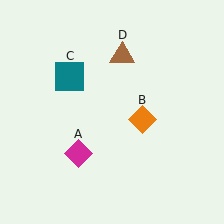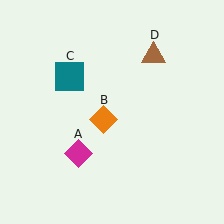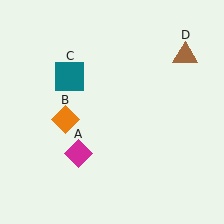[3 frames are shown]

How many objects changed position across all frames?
2 objects changed position: orange diamond (object B), brown triangle (object D).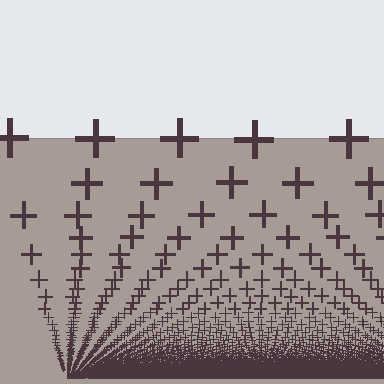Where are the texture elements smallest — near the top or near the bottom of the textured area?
Near the bottom.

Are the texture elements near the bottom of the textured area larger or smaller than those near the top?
Smaller. The gradient is inverted — elements near the bottom are smaller and denser.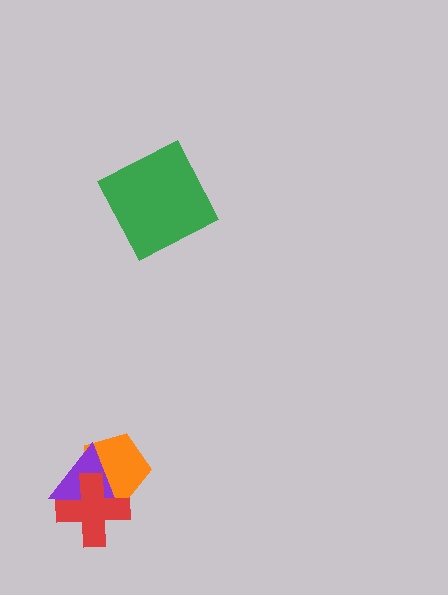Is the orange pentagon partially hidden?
Yes, it is partially covered by another shape.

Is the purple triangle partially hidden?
Yes, it is partially covered by another shape.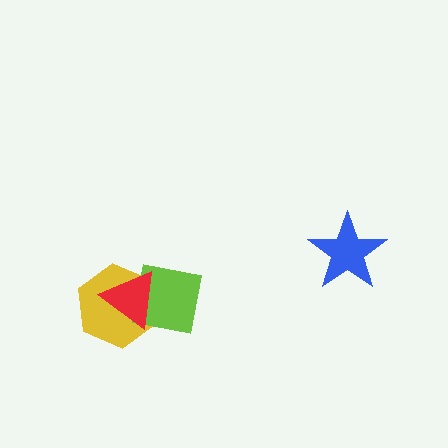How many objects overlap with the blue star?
0 objects overlap with the blue star.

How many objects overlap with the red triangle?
2 objects overlap with the red triangle.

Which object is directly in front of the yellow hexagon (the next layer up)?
The lime square is directly in front of the yellow hexagon.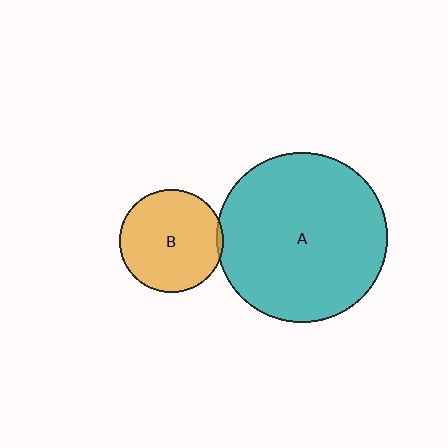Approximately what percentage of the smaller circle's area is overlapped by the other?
Approximately 5%.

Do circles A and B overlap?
Yes.